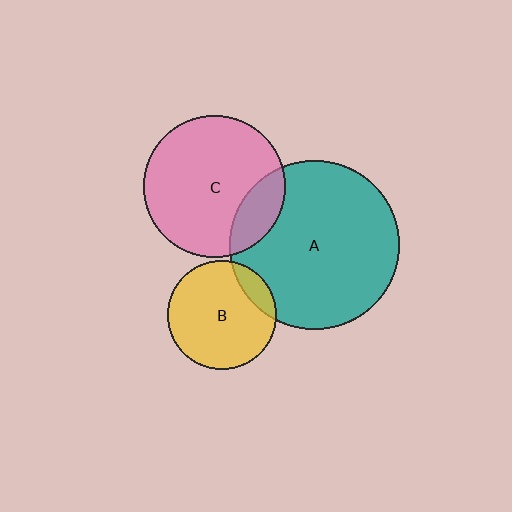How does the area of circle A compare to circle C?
Approximately 1.4 times.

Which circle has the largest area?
Circle A (teal).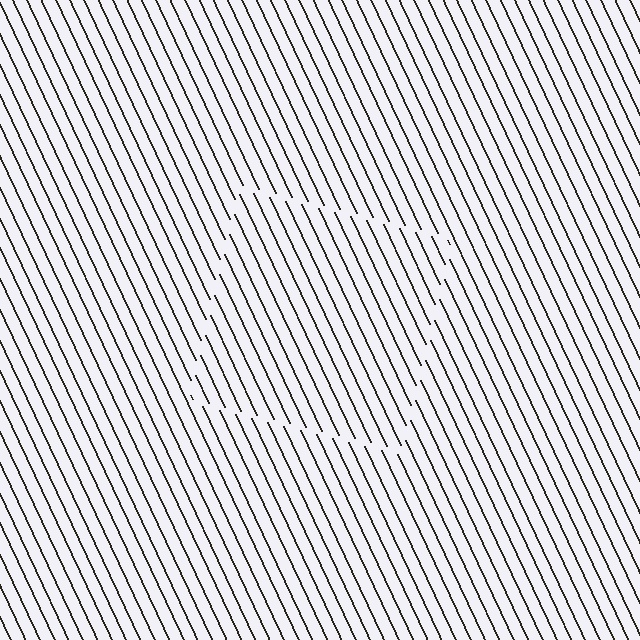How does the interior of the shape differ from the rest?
The interior of the shape contains the same grating, shifted by half a period — the contour is defined by the phase discontinuity where line-ends from the inner and outer gratings abut.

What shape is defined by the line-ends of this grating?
An illusory square. The interior of the shape contains the same grating, shifted by half a period — the contour is defined by the phase discontinuity where line-ends from the inner and outer gratings abut.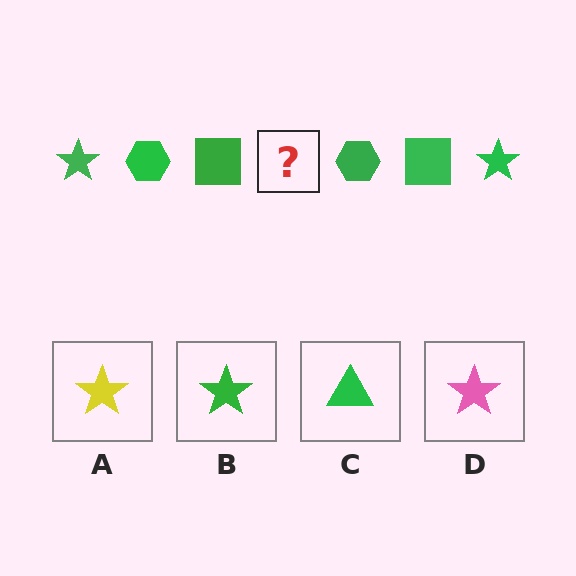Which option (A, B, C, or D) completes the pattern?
B.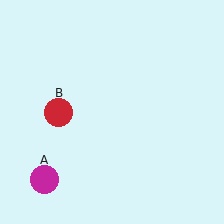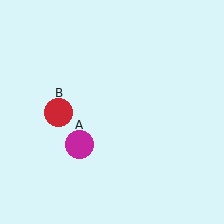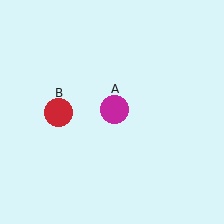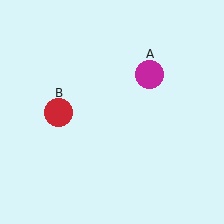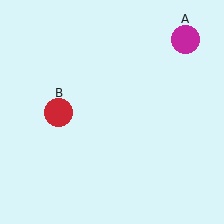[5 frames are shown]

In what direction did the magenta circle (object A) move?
The magenta circle (object A) moved up and to the right.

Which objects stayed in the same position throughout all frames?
Red circle (object B) remained stationary.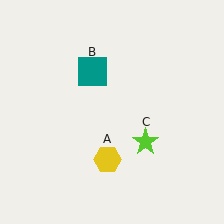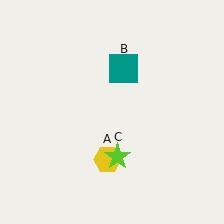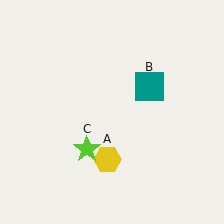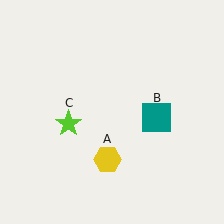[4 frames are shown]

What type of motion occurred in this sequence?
The teal square (object B), lime star (object C) rotated clockwise around the center of the scene.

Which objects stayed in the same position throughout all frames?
Yellow hexagon (object A) remained stationary.